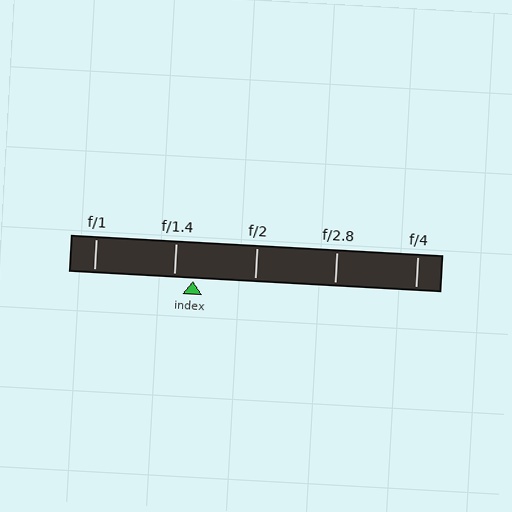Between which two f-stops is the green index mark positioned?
The index mark is between f/1.4 and f/2.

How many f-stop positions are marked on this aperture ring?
There are 5 f-stop positions marked.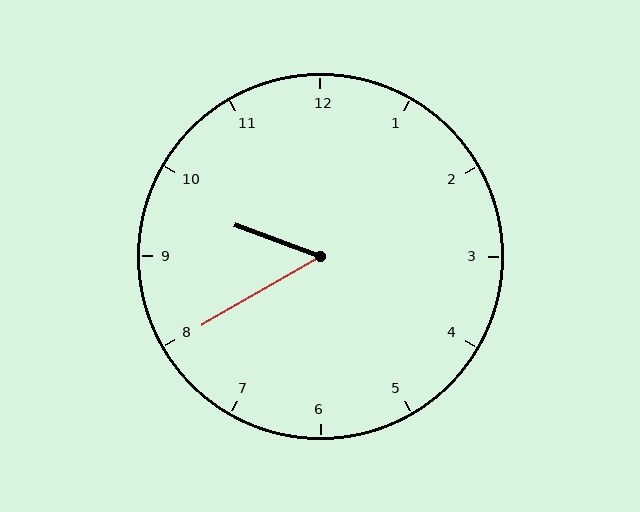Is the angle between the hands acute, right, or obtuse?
It is acute.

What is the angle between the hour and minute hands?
Approximately 50 degrees.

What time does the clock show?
9:40.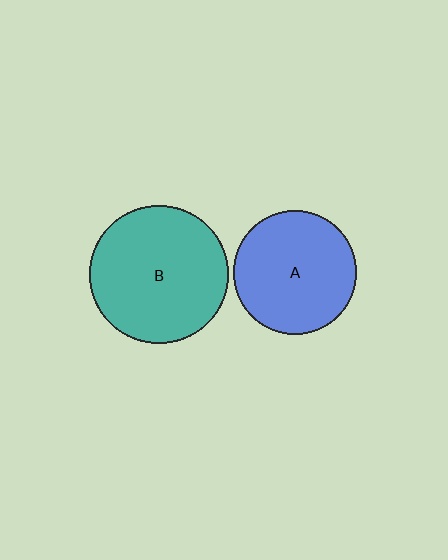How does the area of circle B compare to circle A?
Approximately 1.3 times.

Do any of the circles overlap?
No, none of the circles overlap.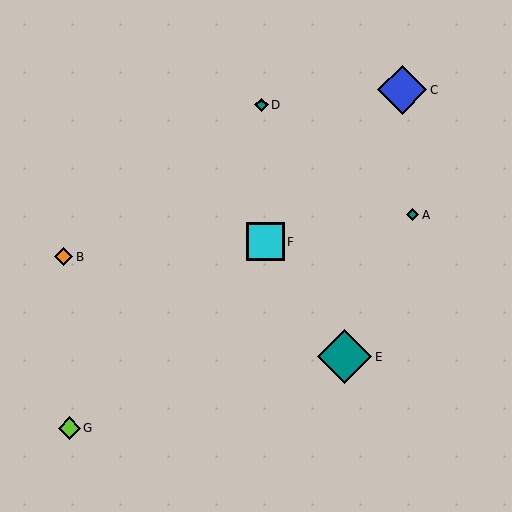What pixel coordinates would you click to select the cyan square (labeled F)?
Click at (265, 242) to select the cyan square F.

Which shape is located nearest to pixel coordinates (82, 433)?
The lime diamond (labeled G) at (69, 428) is nearest to that location.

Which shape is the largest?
The teal diamond (labeled E) is the largest.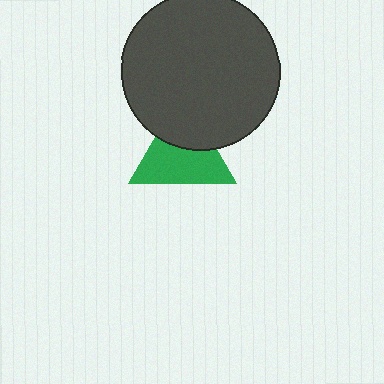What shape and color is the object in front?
The object in front is a dark gray circle.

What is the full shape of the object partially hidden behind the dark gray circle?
The partially hidden object is a green triangle.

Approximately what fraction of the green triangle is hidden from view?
Roughly 37% of the green triangle is hidden behind the dark gray circle.